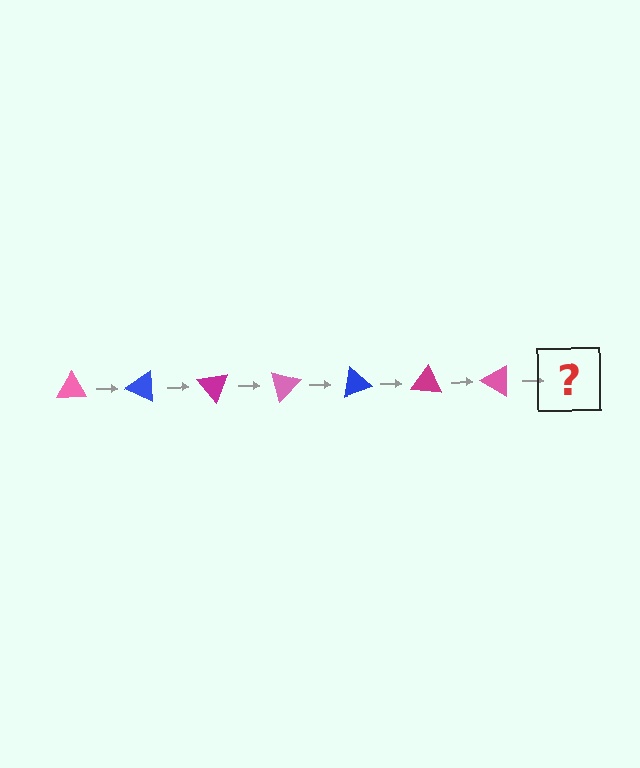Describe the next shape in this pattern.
It should be a blue triangle, rotated 175 degrees from the start.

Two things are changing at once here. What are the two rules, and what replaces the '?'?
The two rules are that it rotates 25 degrees each step and the color cycles through pink, blue, and magenta. The '?' should be a blue triangle, rotated 175 degrees from the start.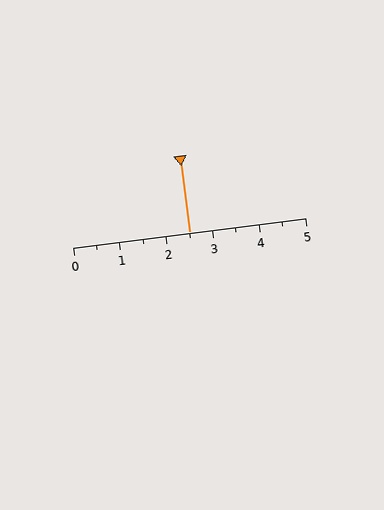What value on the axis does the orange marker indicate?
The marker indicates approximately 2.5.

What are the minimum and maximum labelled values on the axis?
The axis runs from 0 to 5.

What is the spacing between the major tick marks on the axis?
The major ticks are spaced 1 apart.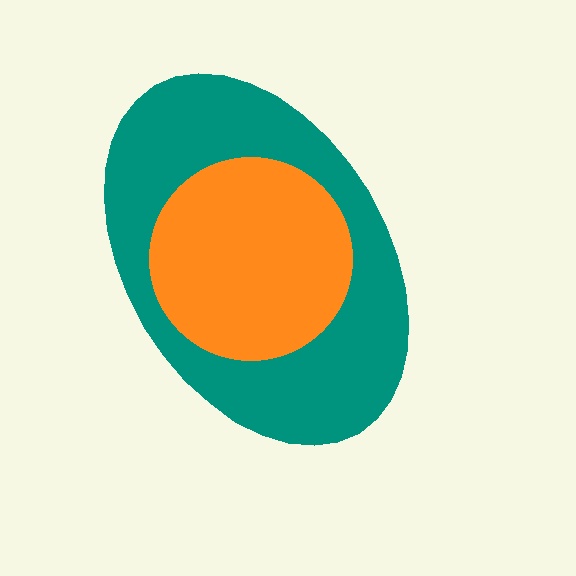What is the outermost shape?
The teal ellipse.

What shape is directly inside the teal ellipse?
The orange circle.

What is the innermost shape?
The orange circle.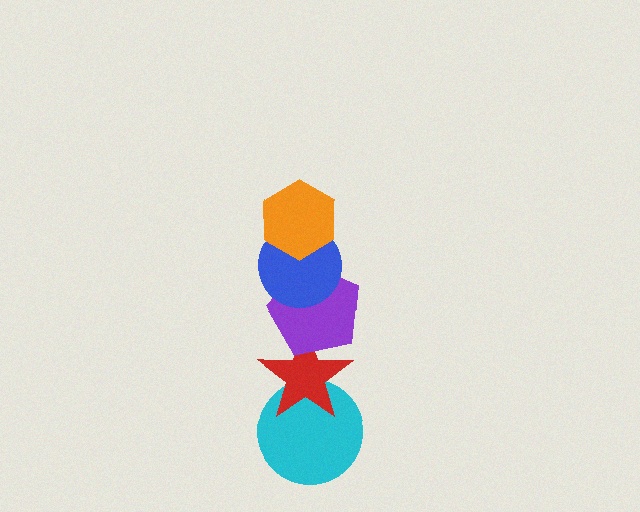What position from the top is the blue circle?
The blue circle is 2nd from the top.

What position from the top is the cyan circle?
The cyan circle is 5th from the top.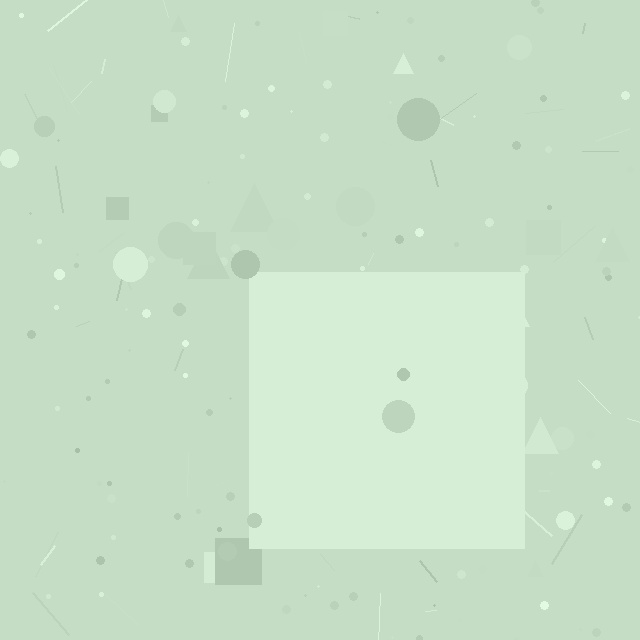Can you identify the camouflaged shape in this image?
The camouflaged shape is a square.